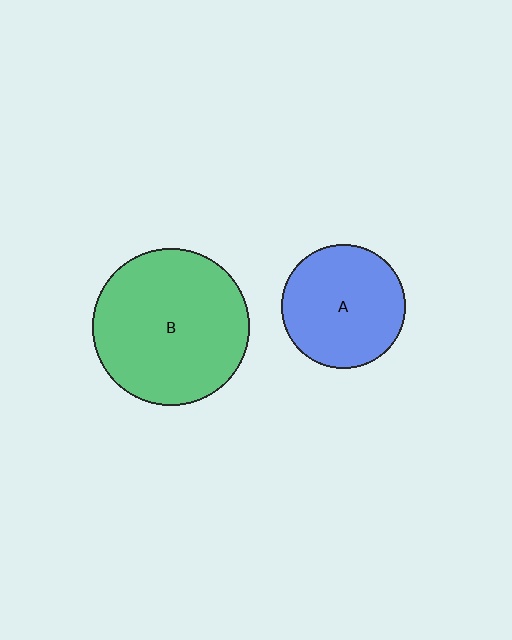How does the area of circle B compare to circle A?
Approximately 1.6 times.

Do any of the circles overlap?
No, none of the circles overlap.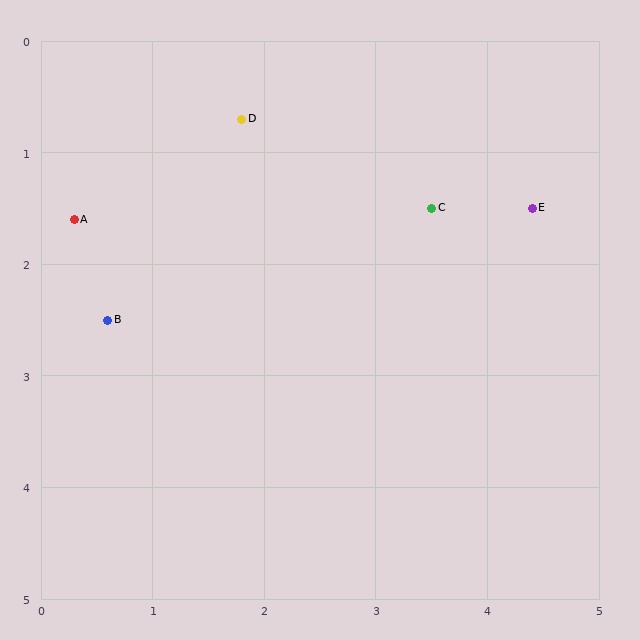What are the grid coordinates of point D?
Point D is at approximately (1.8, 0.7).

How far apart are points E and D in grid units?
Points E and D are about 2.7 grid units apart.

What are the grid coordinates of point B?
Point B is at approximately (0.6, 2.5).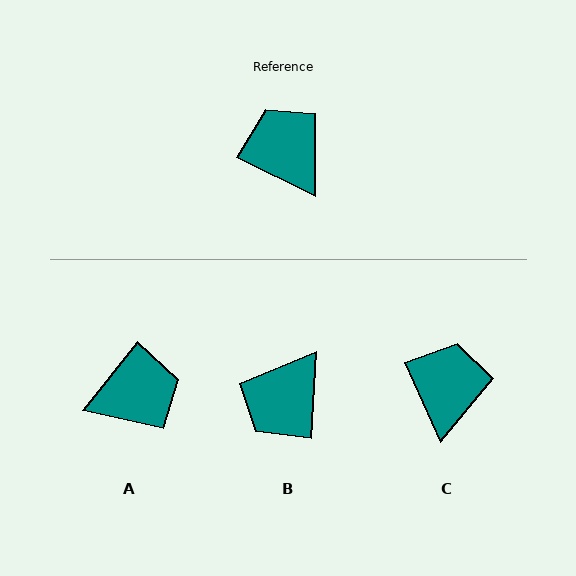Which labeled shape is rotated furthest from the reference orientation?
B, about 113 degrees away.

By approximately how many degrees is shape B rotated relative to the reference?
Approximately 113 degrees counter-clockwise.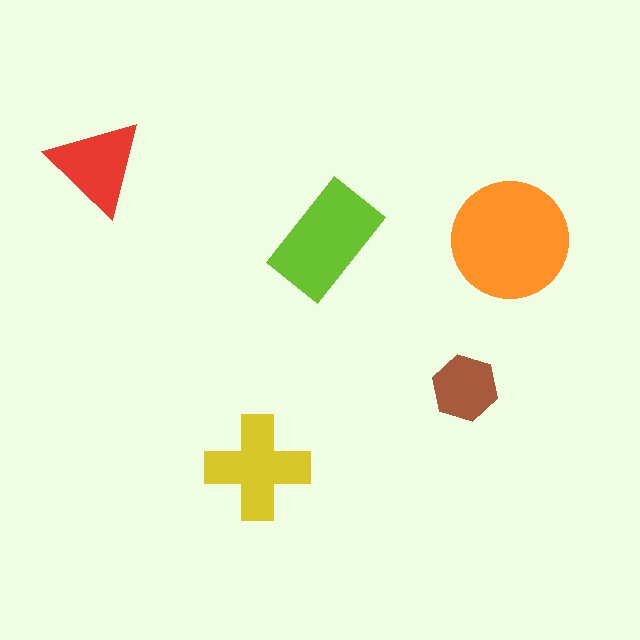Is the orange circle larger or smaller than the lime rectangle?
Larger.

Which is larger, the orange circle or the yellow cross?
The orange circle.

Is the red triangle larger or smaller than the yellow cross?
Smaller.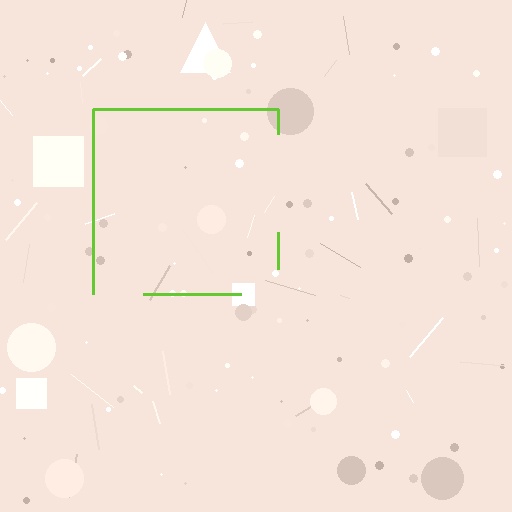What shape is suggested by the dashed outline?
The dashed outline suggests a square.